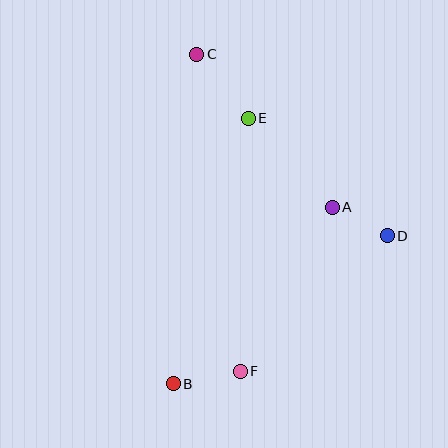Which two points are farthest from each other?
Points B and C are farthest from each other.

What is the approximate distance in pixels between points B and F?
The distance between B and F is approximately 68 pixels.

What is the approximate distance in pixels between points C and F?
The distance between C and F is approximately 320 pixels.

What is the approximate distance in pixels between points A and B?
The distance between A and B is approximately 238 pixels.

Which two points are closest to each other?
Points A and D are closest to each other.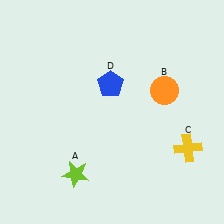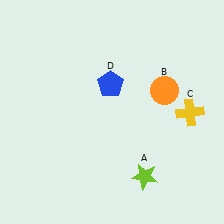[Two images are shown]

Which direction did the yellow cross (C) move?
The yellow cross (C) moved up.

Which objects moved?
The objects that moved are: the lime star (A), the yellow cross (C).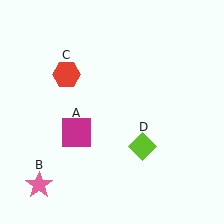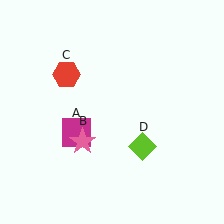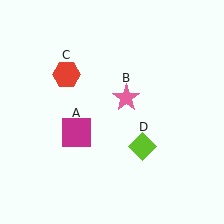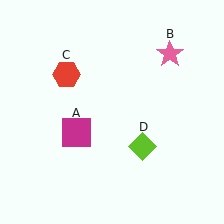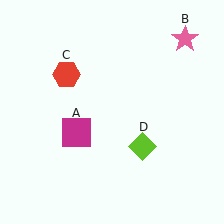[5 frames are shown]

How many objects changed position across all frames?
1 object changed position: pink star (object B).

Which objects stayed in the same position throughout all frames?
Magenta square (object A) and red hexagon (object C) and lime diamond (object D) remained stationary.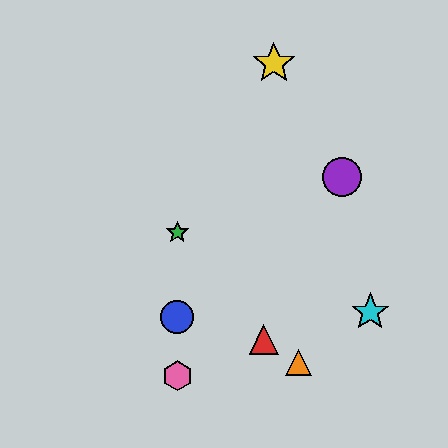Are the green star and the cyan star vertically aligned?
No, the green star is at x≈177 and the cyan star is at x≈370.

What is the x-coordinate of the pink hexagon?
The pink hexagon is at x≈177.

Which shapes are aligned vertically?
The blue circle, the green star, the pink hexagon are aligned vertically.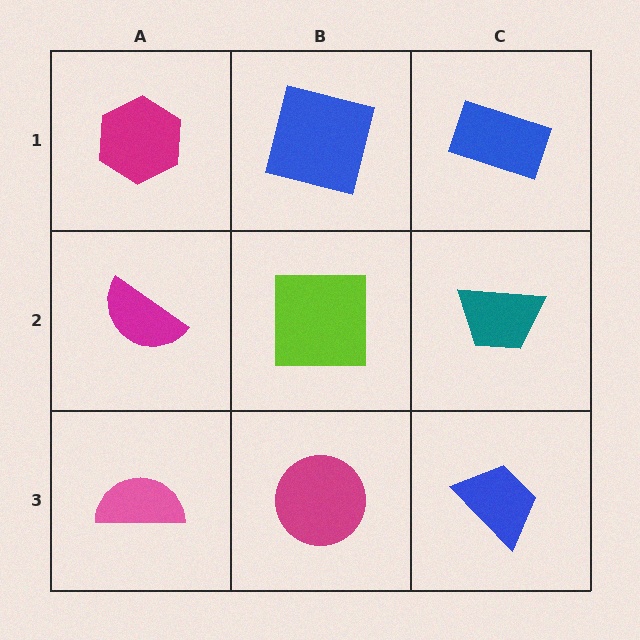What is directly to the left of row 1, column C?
A blue square.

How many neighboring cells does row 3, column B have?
3.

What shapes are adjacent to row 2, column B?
A blue square (row 1, column B), a magenta circle (row 3, column B), a magenta semicircle (row 2, column A), a teal trapezoid (row 2, column C).